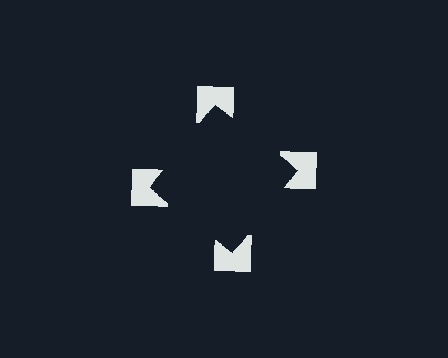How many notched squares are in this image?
There are 4 — one at each vertex of the illusory square.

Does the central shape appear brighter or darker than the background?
It typically appears slightly darker than the background, even though no actual brightness change is drawn.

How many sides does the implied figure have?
4 sides.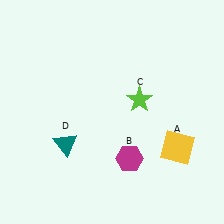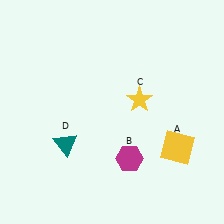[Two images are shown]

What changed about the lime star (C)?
In Image 1, C is lime. In Image 2, it changed to yellow.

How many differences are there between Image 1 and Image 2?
There is 1 difference between the two images.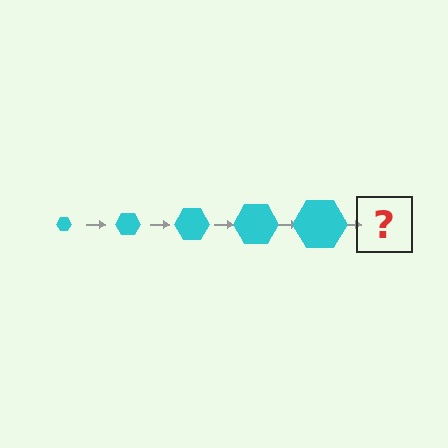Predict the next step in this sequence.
The next step is a cyan hexagon, larger than the previous one.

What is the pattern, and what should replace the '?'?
The pattern is that the hexagon gets progressively larger each step. The '?' should be a cyan hexagon, larger than the previous one.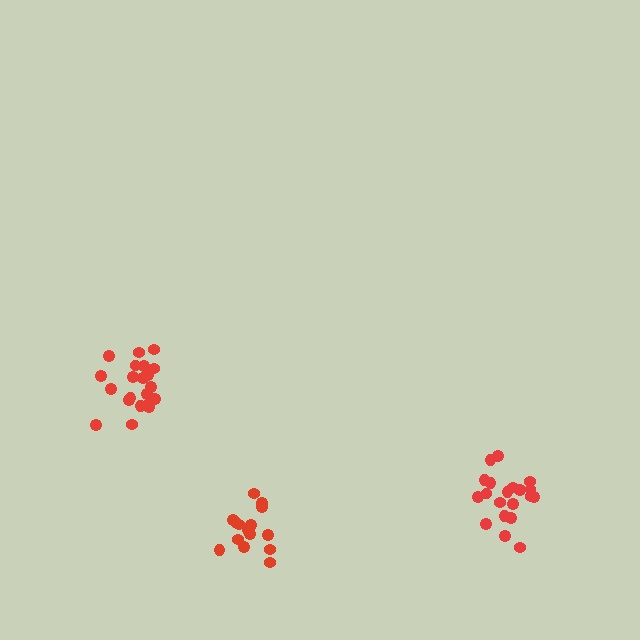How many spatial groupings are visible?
There are 3 spatial groupings.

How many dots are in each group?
Group 1: 15 dots, Group 2: 21 dots, Group 3: 20 dots (56 total).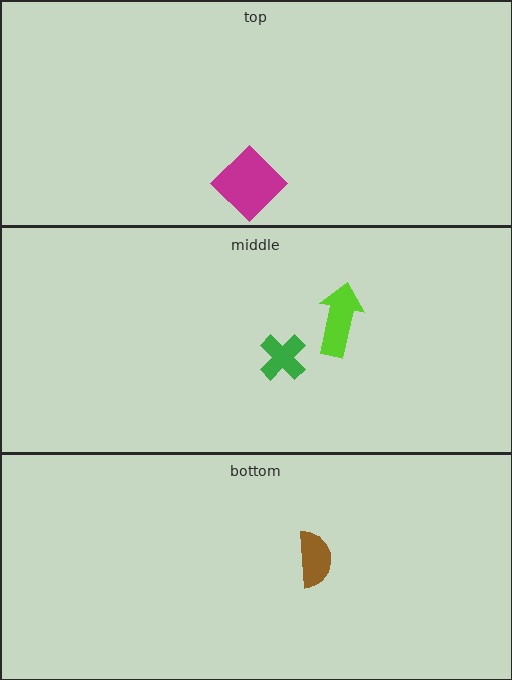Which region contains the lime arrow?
The middle region.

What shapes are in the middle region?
The lime arrow, the green cross.